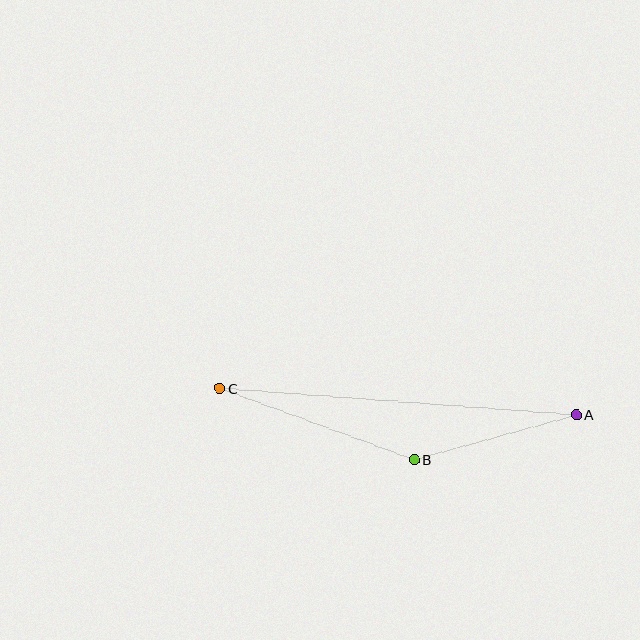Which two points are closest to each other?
Points A and B are closest to each other.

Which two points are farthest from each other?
Points A and C are farthest from each other.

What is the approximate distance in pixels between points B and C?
The distance between B and C is approximately 207 pixels.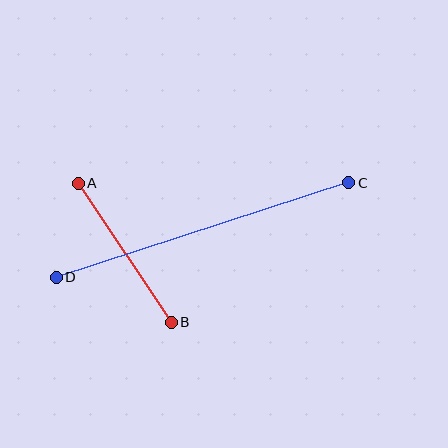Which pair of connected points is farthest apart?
Points C and D are farthest apart.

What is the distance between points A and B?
The distance is approximately 167 pixels.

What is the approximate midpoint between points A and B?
The midpoint is at approximately (125, 253) pixels.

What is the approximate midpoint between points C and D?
The midpoint is at approximately (202, 230) pixels.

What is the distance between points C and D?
The distance is approximately 307 pixels.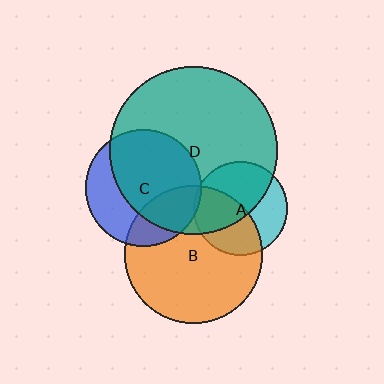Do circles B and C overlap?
Yes.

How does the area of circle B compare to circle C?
Approximately 1.4 times.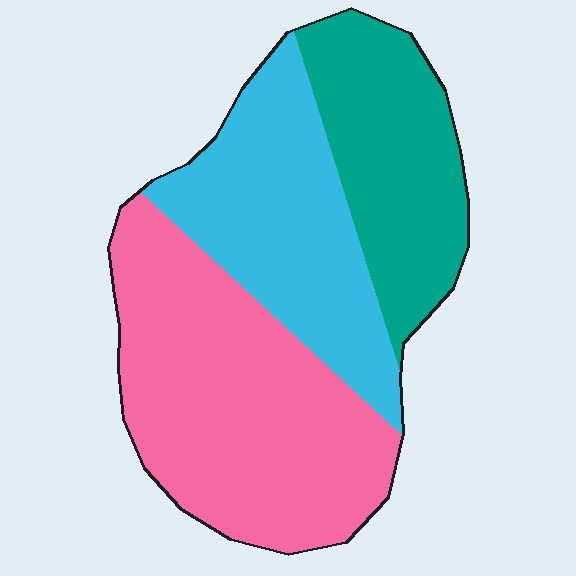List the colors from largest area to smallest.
From largest to smallest: pink, cyan, teal.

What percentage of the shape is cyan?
Cyan takes up between a quarter and a half of the shape.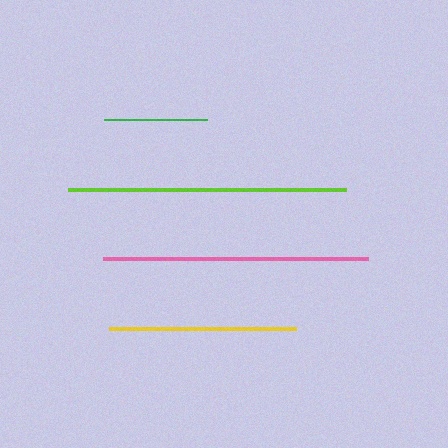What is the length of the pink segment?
The pink segment is approximately 264 pixels long.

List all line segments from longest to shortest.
From longest to shortest: lime, pink, yellow, green.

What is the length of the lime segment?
The lime segment is approximately 278 pixels long.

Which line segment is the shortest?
The green line is the shortest at approximately 103 pixels.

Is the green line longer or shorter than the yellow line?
The yellow line is longer than the green line.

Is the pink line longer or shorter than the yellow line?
The pink line is longer than the yellow line.